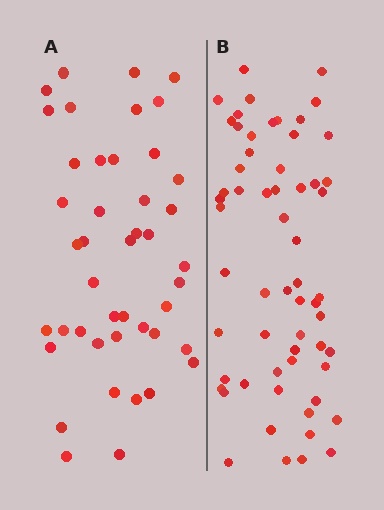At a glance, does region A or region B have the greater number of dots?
Region B (the right region) has more dots.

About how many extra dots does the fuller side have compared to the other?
Region B has approximately 15 more dots than region A.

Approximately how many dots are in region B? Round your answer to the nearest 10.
About 60 dots.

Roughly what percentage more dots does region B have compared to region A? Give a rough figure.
About 35% more.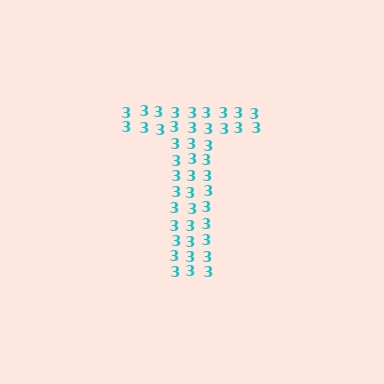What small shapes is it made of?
It is made of small digit 3's.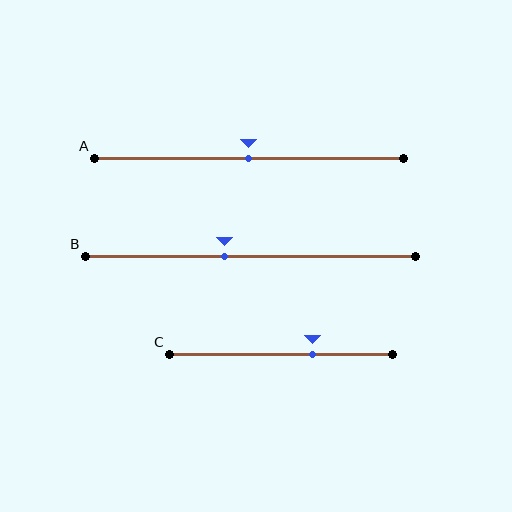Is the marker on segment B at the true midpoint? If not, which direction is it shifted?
No, the marker on segment B is shifted to the left by about 8% of the segment length.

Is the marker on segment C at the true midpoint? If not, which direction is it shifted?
No, the marker on segment C is shifted to the right by about 14% of the segment length.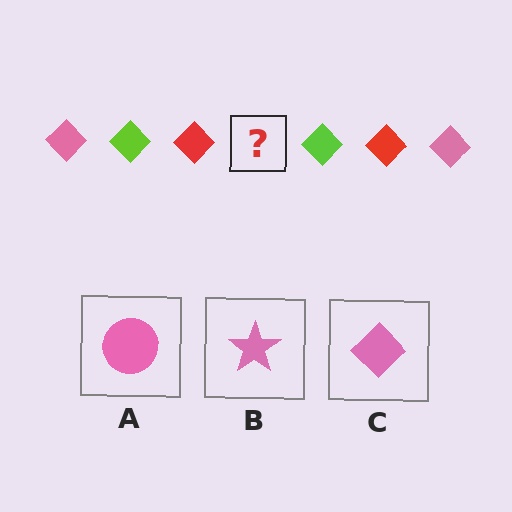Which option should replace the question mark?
Option C.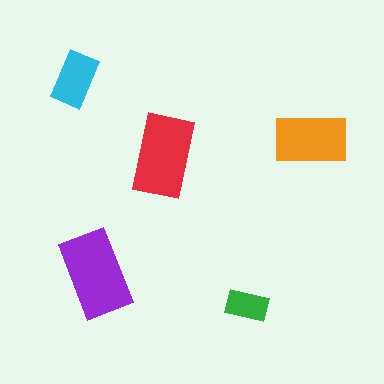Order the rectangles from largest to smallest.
the purple one, the red one, the orange one, the cyan one, the green one.